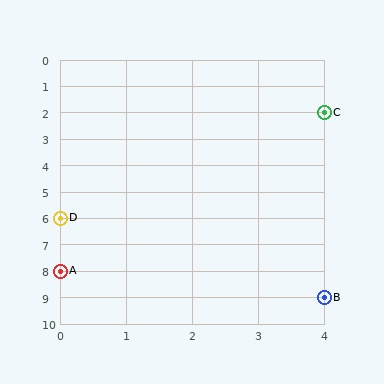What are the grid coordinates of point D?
Point D is at grid coordinates (0, 6).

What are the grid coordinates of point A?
Point A is at grid coordinates (0, 8).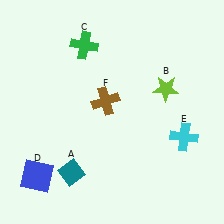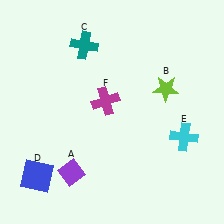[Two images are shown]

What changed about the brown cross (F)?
In Image 1, F is brown. In Image 2, it changed to magenta.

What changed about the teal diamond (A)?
In Image 1, A is teal. In Image 2, it changed to purple.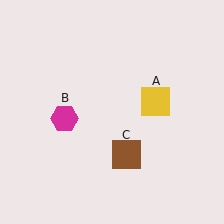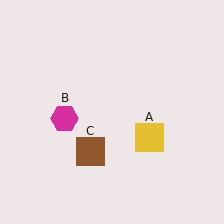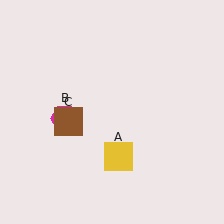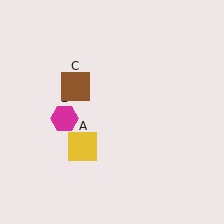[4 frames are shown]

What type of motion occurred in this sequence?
The yellow square (object A), brown square (object C) rotated clockwise around the center of the scene.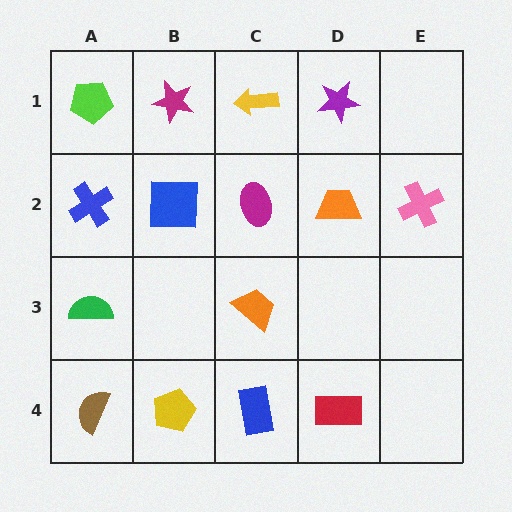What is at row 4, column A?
A brown semicircle.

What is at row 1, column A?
A lime pentagon.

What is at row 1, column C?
A yellow arrow.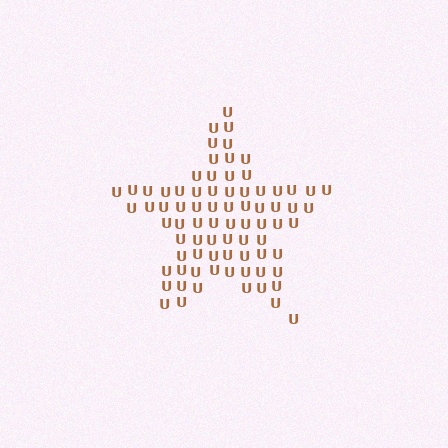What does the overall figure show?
The overall figure shows a star.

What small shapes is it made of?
It is made of small letter U's.